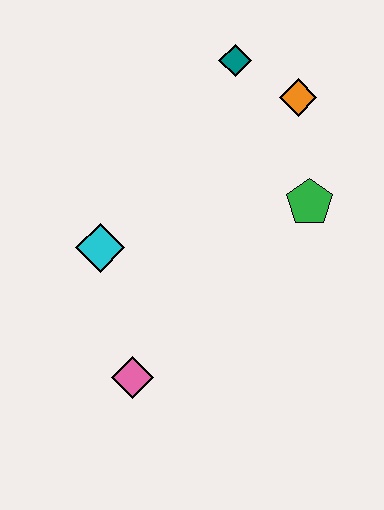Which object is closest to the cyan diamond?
The pink diamond is closest to the cyan diamond.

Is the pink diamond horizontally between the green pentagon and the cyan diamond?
Yes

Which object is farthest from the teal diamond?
The pink diamond is farthest from the teal diamond.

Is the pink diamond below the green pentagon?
Yes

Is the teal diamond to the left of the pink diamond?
No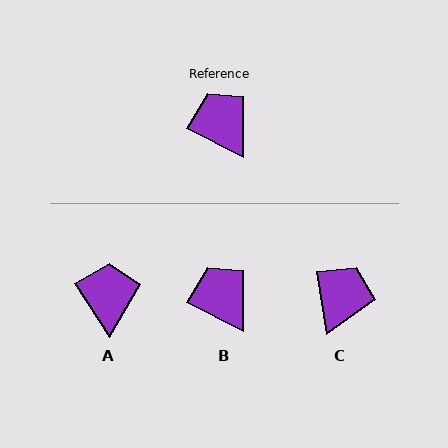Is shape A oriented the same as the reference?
No, it is off by about 30 degrees.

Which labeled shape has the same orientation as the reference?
B.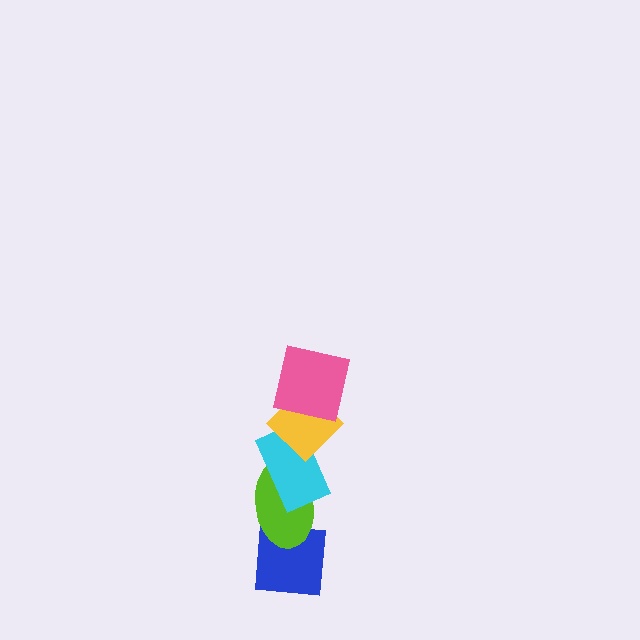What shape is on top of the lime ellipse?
The cyan rectangle is on top of the lime ellipse.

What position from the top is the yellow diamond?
The yellow diamond is 2nd from the top.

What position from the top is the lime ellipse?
The lime ellipse is 4th from the top.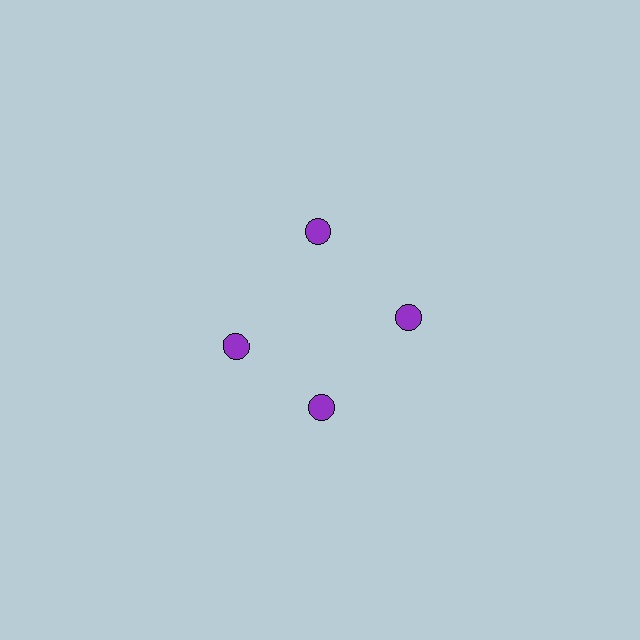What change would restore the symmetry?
The symmetry would be restored by rotating it back into even spacing with its neighbors so that all 4 circles sit at equal angles and equal distance from the center.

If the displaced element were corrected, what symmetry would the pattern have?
It would have 4-fold rotational symmetry — the pattern would map onto itself every 90 degrees.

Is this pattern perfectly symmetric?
No. The 4 purple circles are arranged in a ring, but one element near the 9 o'clock position is rotated out of alignment along the ring, breaking the 4-fold rotational symmetry.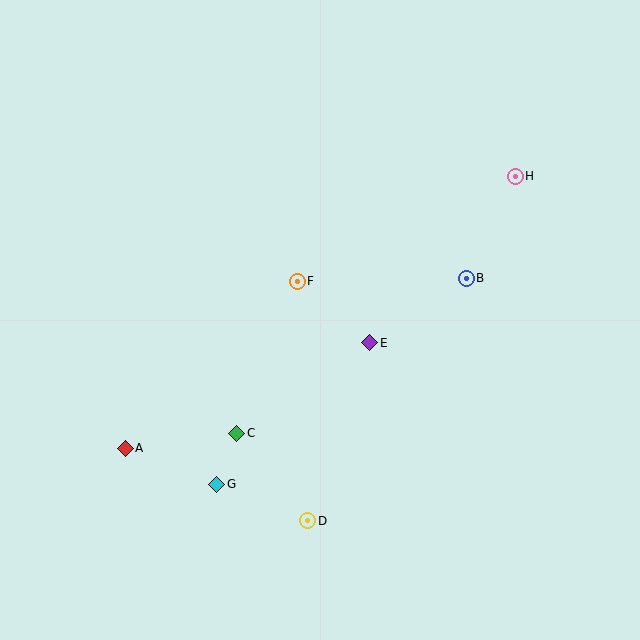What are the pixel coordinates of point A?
Point A is at (125, 448).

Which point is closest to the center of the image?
Point F at (297, 281) is closest to the center.